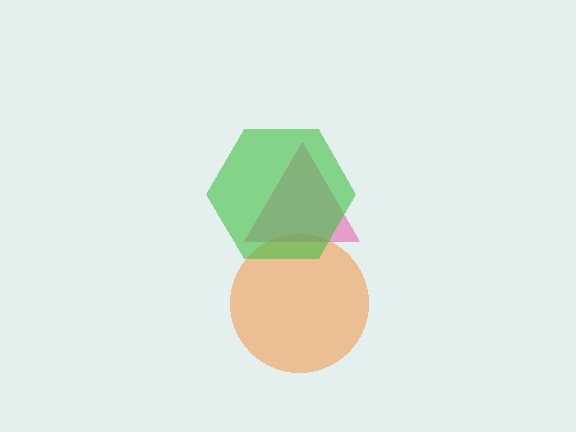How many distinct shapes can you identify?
There are 3 distinct shapes: an orange circle, a pink triangle, a green hexagon.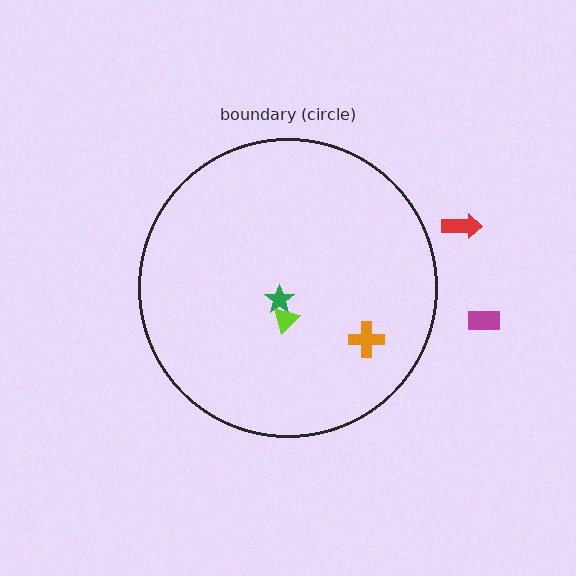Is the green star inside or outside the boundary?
Inside.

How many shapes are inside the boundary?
3 inside, 2 outside.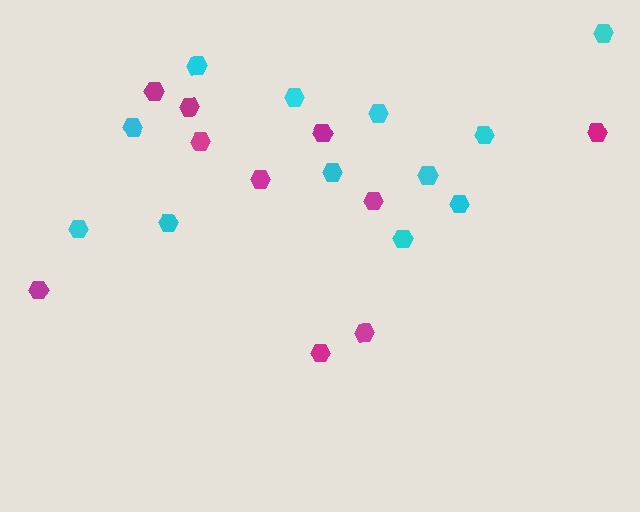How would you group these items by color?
There are 2 groups: one group of magenta hexagons (10) and one group of cyan hexagons (12).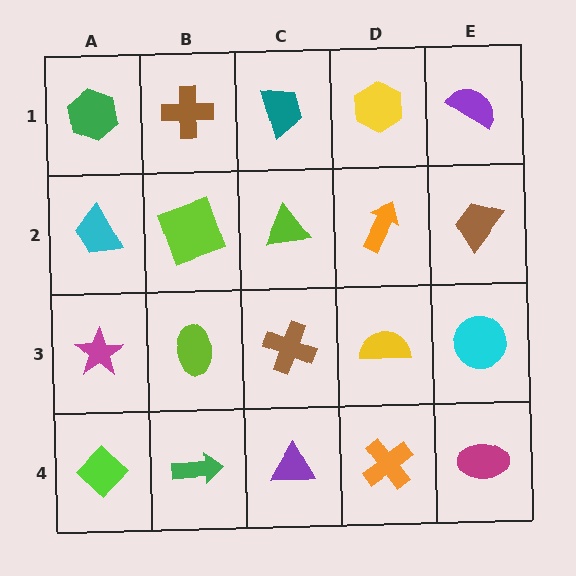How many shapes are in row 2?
5 shapes.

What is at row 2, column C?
A lime triangle.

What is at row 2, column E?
A brown trapezoid.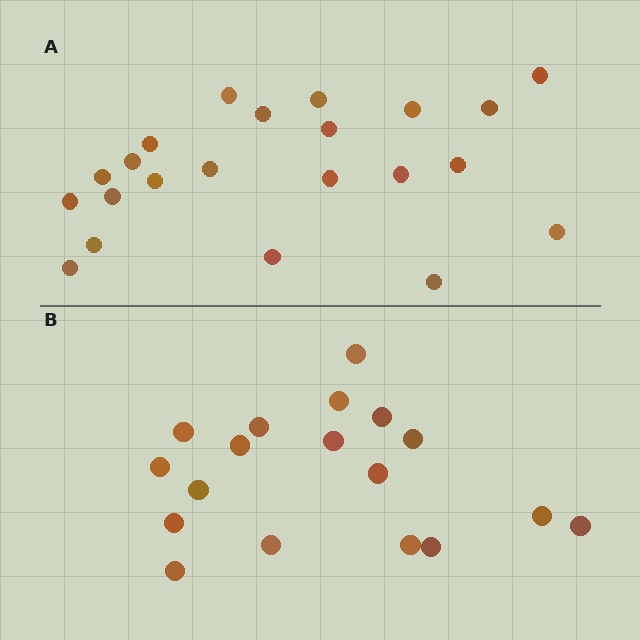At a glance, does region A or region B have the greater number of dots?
Region A (the top region) has more dots.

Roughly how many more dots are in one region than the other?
Region A has about 4 more dots than region B.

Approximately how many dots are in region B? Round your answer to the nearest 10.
About 20 dots. (The exact count is 18, which rounds to 20.)